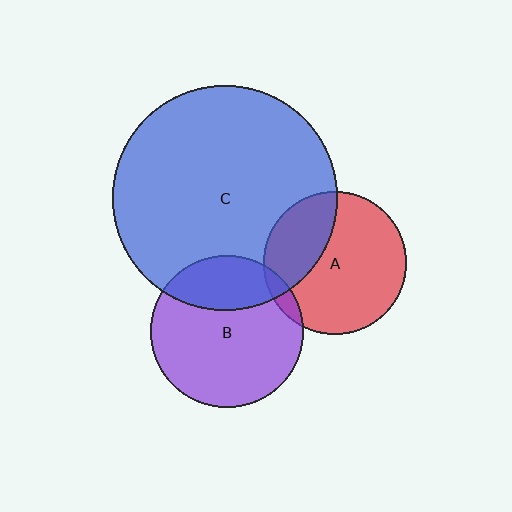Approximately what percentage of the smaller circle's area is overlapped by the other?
Approximately 30%.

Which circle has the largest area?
Circle C (blue).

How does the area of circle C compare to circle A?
Approximately 2.5 times.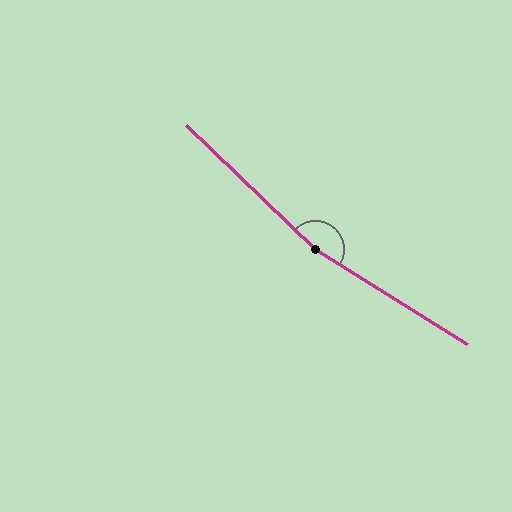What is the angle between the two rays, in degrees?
Approximately 168 degrees.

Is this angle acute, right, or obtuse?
It is obtuse.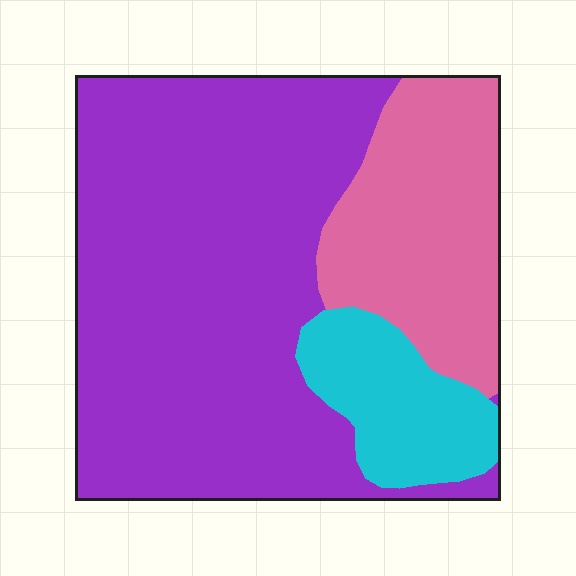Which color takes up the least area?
Cyan, at roughly 15%.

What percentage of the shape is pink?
Pink covers 23% of the shape.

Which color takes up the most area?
Purple, at roughly 65%.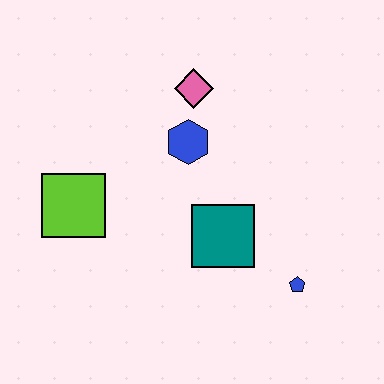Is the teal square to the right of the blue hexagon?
Yes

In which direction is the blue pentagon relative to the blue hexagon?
The blue pentagon is below the blue hexagon.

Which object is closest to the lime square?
The blue hexagon is closest to the lime square.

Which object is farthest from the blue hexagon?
The blue pentagon is farthest from the blue hexagon.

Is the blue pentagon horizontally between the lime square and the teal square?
No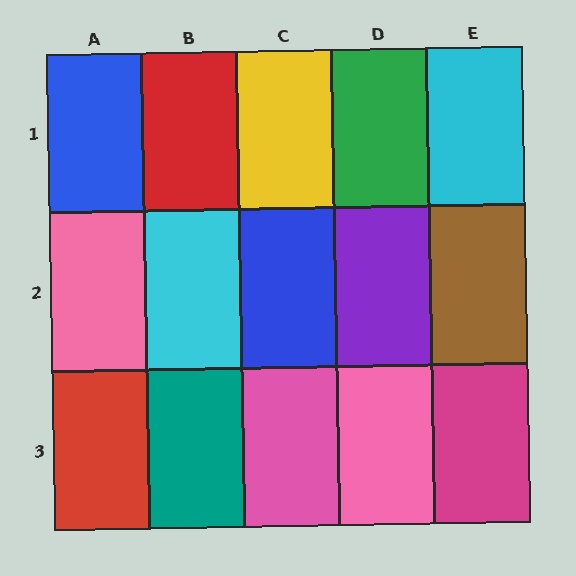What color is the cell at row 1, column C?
Yellow.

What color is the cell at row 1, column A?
Blue.